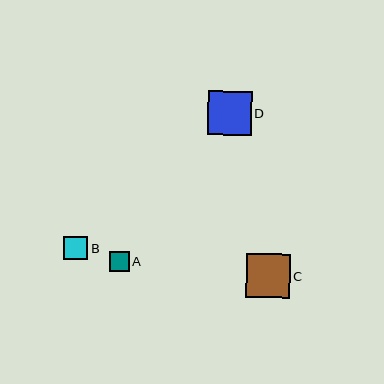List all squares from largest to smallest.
From largest to smallest: D, C, B, A.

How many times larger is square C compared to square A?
Square C is approximately 2.2 times the size of square A.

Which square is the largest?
Square D is the largest with a size of approximately 44 pixels.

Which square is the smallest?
Square A is the smallest with a size of approximately 20 pixels.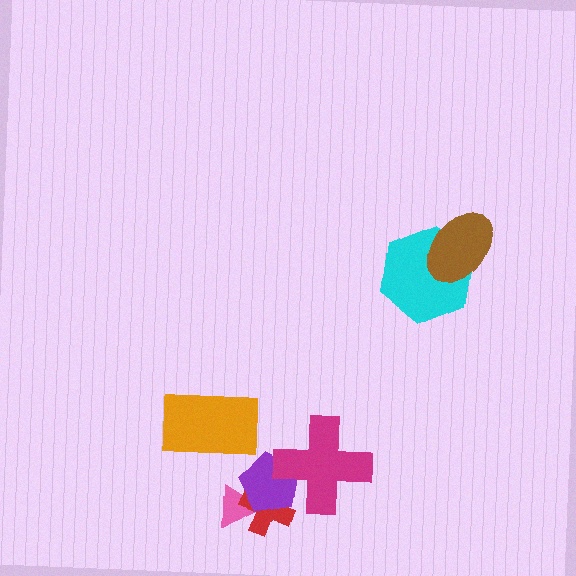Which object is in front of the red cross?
The purple pentagon is in front of the red cross.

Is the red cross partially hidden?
Yes, it is partially covered by another shape.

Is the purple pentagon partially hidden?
Yes, it is partially covered by another shape.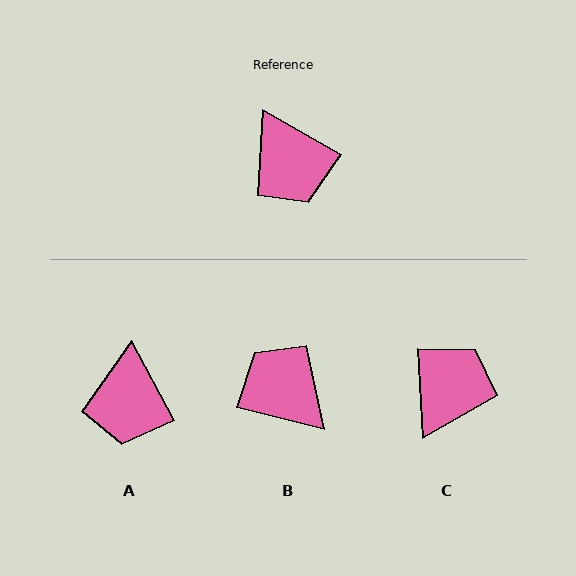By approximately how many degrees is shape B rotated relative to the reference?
Approximately 164 degrees clockwise.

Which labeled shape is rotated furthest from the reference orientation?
B, about 164 degrees away.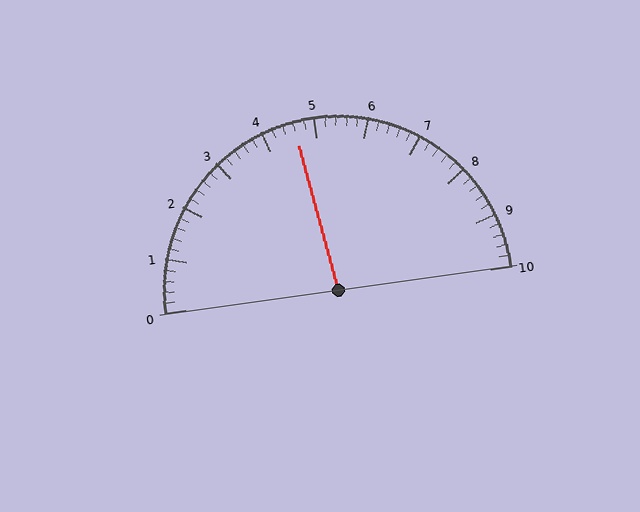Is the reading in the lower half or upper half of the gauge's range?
The reading is in the lower half of the range (0 to 10).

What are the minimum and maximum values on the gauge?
The gauge ranges from 0 to 10.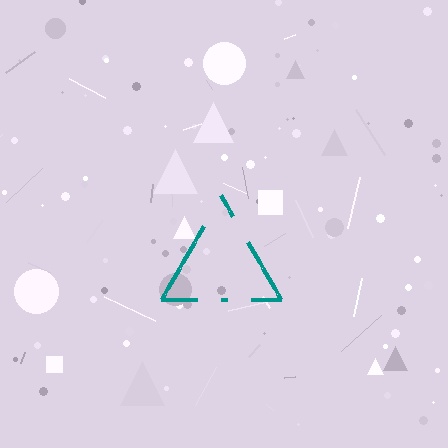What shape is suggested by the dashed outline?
The dashed outline suggests a triangle.